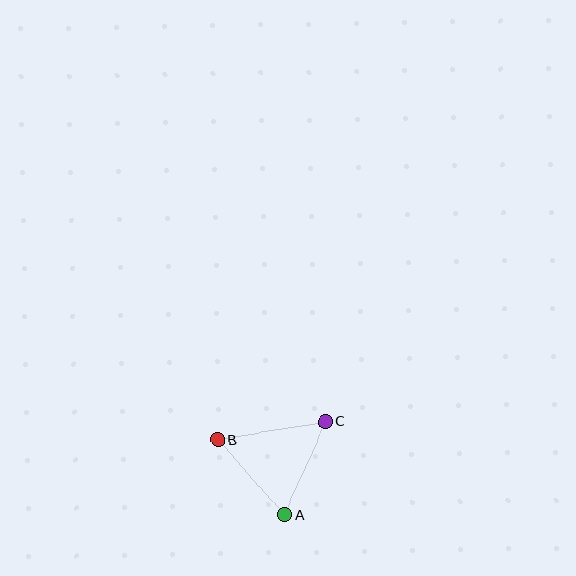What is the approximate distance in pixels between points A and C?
The distance between A and C is approximately 102 pixels.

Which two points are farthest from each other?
Points B and C are farthest from each other.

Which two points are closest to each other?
Points A and B are closest to each other.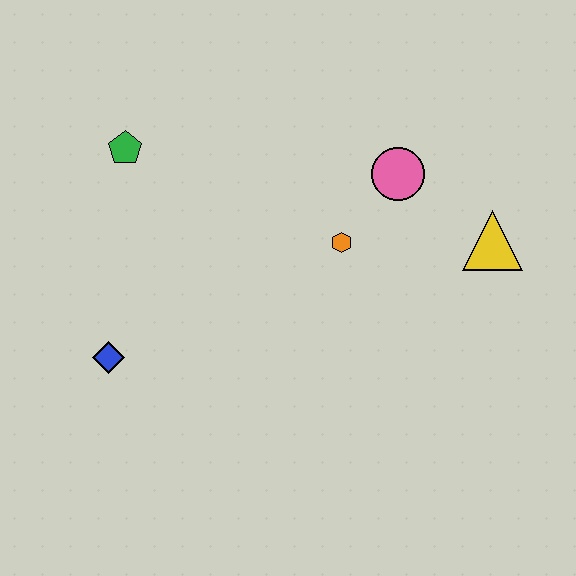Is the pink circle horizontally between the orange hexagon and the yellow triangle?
Yes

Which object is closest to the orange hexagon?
The pink circle is closest to the orange hexagon.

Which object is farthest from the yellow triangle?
The blue diamond is farthest from the yellow triangle.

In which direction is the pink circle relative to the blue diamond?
The pink circle is to the right of the blue diamond.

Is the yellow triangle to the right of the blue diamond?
Yes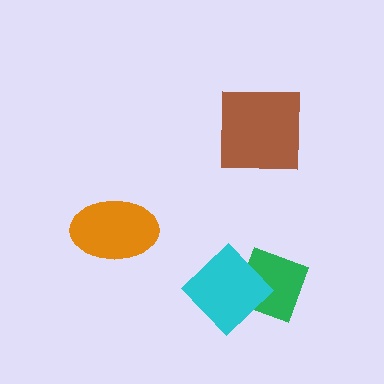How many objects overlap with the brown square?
0 objects overlap with the brown square.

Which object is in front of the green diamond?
The cyan diamond is in front of the green diamond.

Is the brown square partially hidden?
No, no other shape covers it.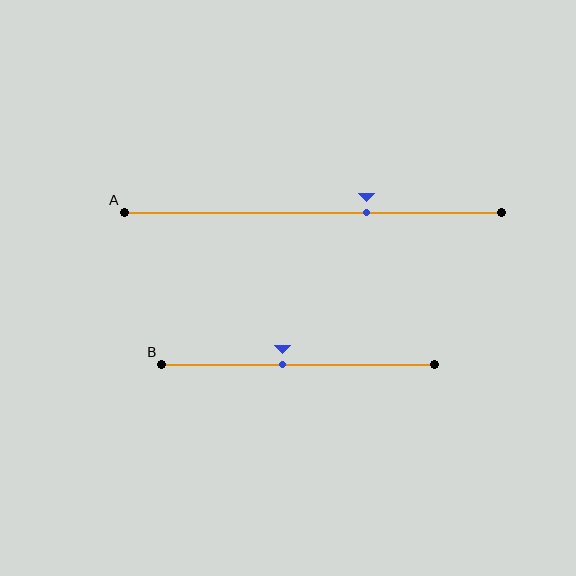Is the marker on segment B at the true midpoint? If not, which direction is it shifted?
No, the marker on segment B is shifted to the left by about 6% of the segment length.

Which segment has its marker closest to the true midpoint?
Segment B has its marker closest to the true midpoint.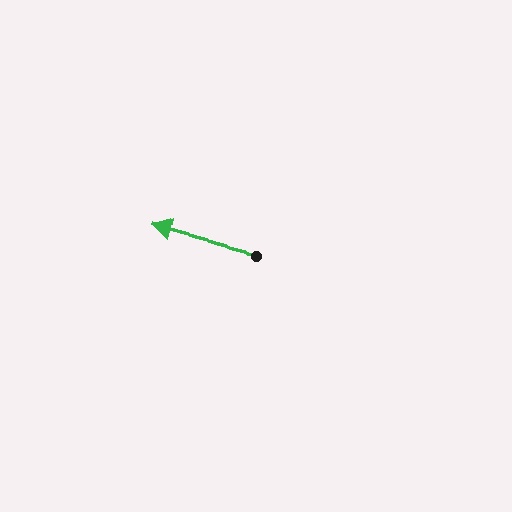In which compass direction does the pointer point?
West.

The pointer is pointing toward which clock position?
Roughly 9 o'clock.